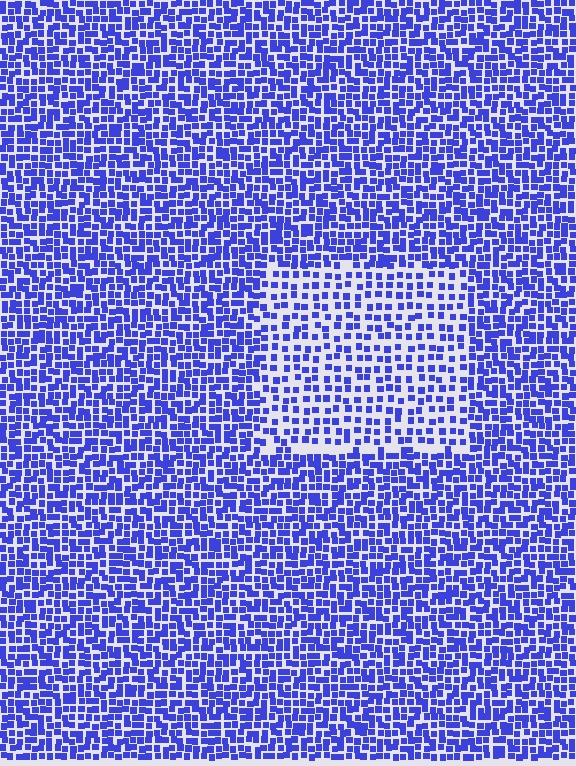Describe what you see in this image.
The image contains small blue elements arranged at two different densities. A rectangle-shaped region is visible where the elements are less densely packed than the surrounding area.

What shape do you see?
I see a rectangle.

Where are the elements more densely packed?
The elements are more densely packed outside the rectangle boundary.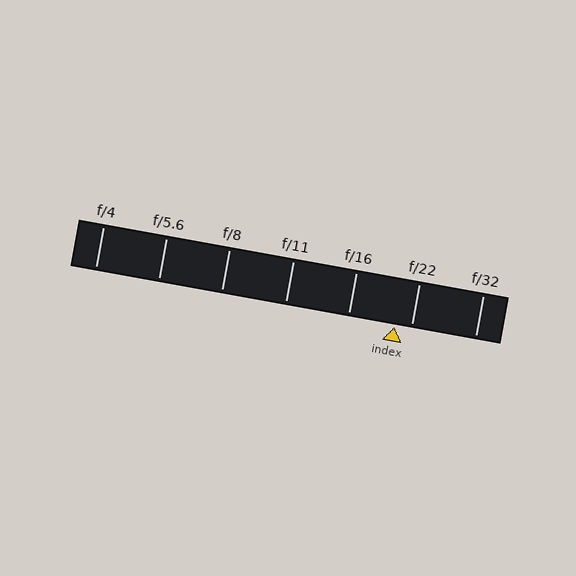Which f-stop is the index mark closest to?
The index mark is closest to f/22.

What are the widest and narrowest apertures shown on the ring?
The widest aperture shown is f/4 and the narrowest is f/32.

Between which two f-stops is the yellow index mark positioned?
The index mark is between f/16 and f/22.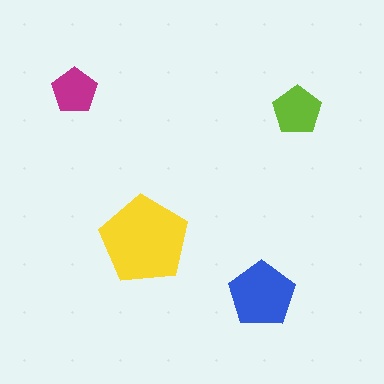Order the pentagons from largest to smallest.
the yellow one, the blue one, the lime one, the magenta one.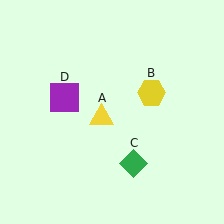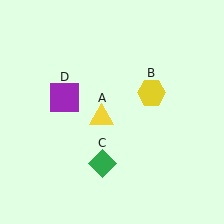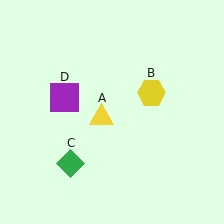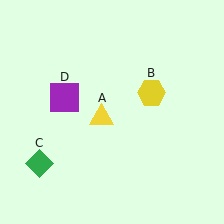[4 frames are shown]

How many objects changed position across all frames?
1 object changed position: green diamond (object C).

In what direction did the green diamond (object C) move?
The green diamond (object C) moved left.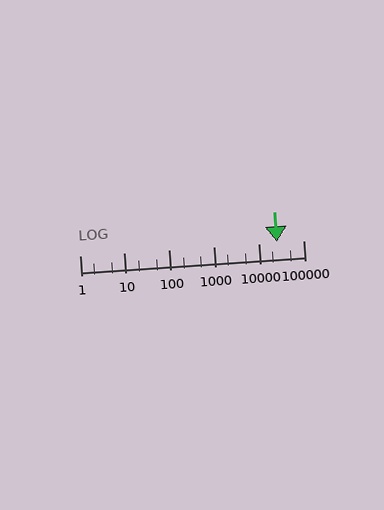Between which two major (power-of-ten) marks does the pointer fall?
The pointer is between 10000 and 100000.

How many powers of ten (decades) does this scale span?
The scale spans 5 decades, from 1 to 100000.